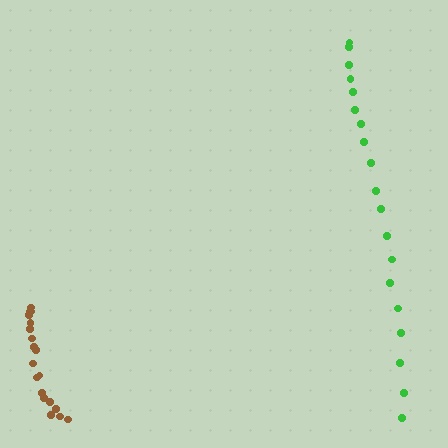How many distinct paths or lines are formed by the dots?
There are 2 distinct paths.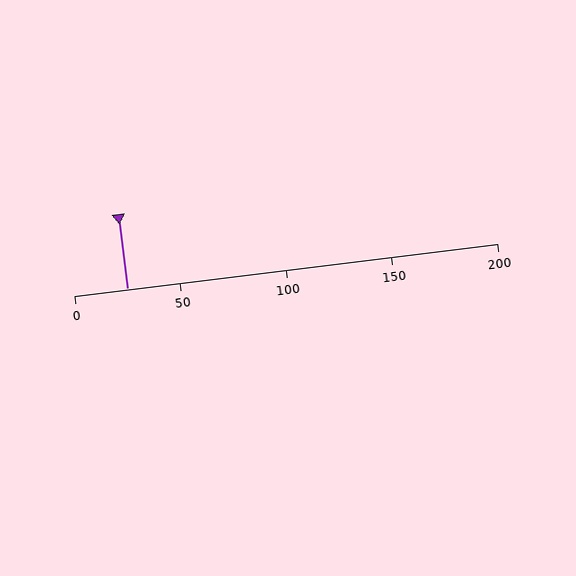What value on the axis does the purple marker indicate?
The marker indicates approximately 25.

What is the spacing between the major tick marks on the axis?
The major ticks are spaced 50 apart.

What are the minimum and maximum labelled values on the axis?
The axis runs from 0 to 200.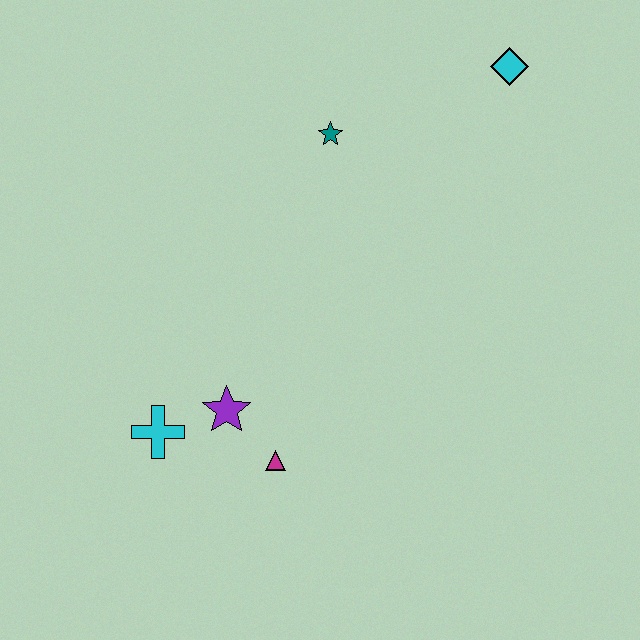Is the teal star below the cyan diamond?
Yes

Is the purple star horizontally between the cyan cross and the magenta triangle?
Yes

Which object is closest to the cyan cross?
The purple star is closest to the cyan cross.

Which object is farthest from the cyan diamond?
The cyan cross is farthest from the cyan diamond.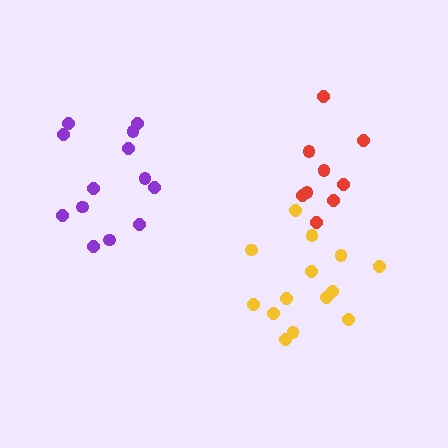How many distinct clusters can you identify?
There are 3 distinct clusters.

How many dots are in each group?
Group 1: 9 dots, Group 2: 13 dots, Group 3: 14 dots (36 total).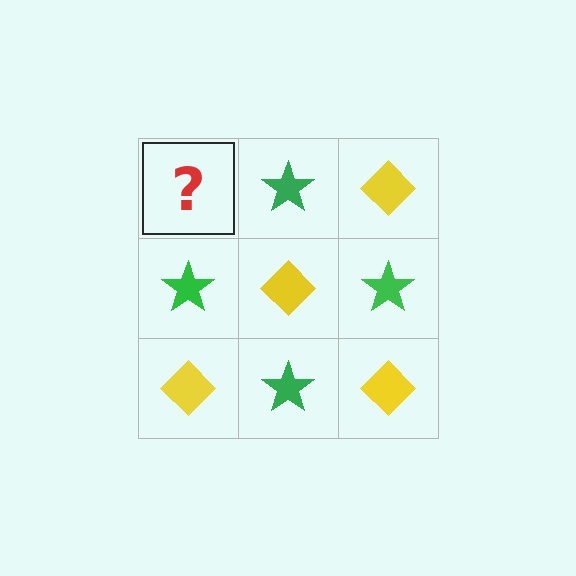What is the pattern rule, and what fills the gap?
The rule is that it alternates yellow diamond and green star in a checkerboard pattern. The gap should be filled with a yellow diamond.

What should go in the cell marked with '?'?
The missing cell should contain a yellow diamond.